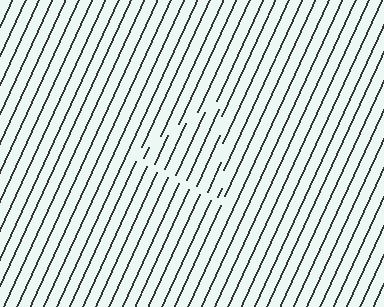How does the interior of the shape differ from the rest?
The interior of the shape contains the same grating, shifted by half a period — the contour is defined by the phase discontinuity where line-ends from the inner and outer gratings abut.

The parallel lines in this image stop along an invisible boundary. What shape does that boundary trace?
An illusory triangle. The interior of the shape contains the same grating, shifted by half a period — the contour is defined by the phase discontinuity where line-ends from the inner and outer gratings abut.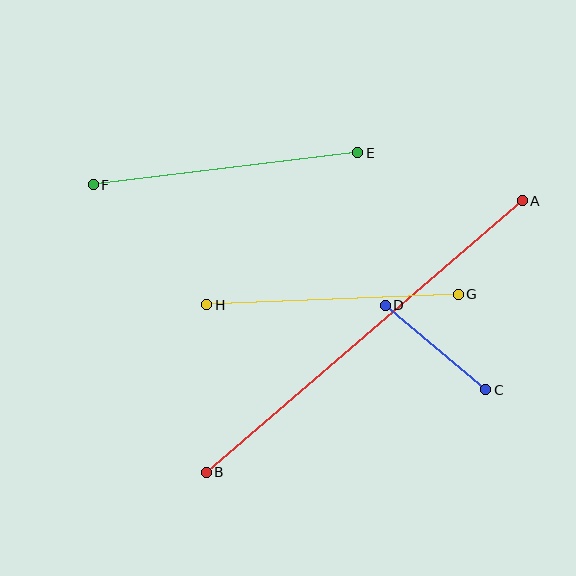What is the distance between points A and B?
The distance is approximately 417 pixels.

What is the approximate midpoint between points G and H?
The midpoint is at approximately (332, 300) pixels.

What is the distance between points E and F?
The distance is approximately 266 pixels.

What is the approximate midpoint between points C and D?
The midpoint is at approximately (435, 348) pixels.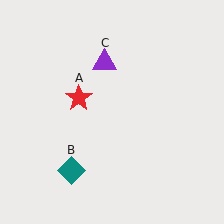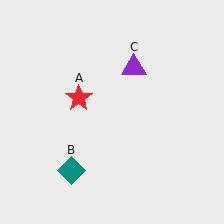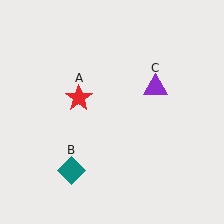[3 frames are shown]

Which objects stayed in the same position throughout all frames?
Red star (object A) and teal diamond (object B) remained stationary.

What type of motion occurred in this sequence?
The purple triangle (object C) rotated clockwise around the center of the scene.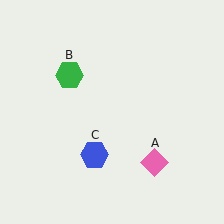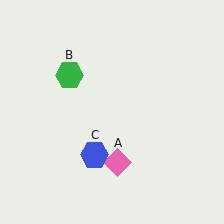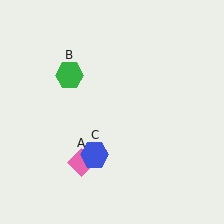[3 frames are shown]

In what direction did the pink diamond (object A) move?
The pink diamond (object A) moved left.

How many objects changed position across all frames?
1 object changed position: pink diamond (object A).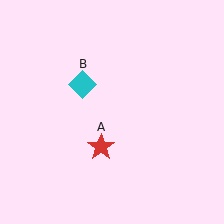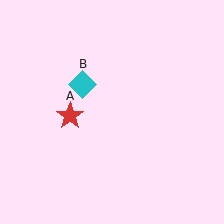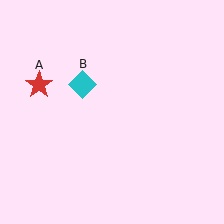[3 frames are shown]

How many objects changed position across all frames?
1 object changed position: red star (object A).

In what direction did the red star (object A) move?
The red star (object A) moved up and to the left.